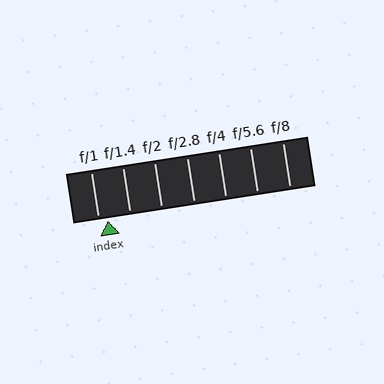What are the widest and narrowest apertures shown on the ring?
The widest aperture shown is f/1 and the narrowest is f/8.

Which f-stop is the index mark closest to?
The index mark is closest to f/1.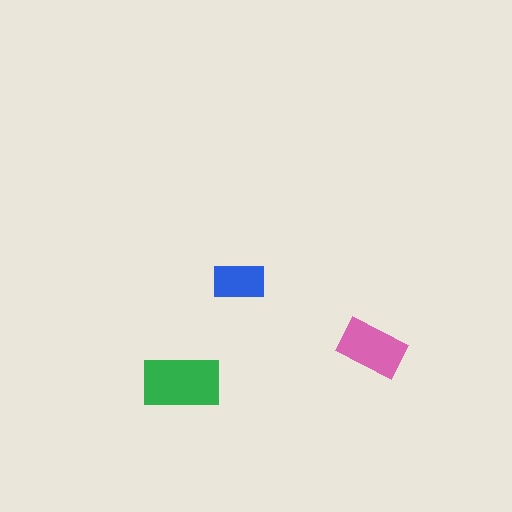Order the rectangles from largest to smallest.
the green one, the pink one, the blue one.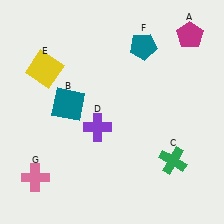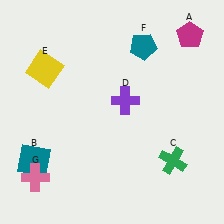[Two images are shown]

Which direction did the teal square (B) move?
The teal square (B) moved down.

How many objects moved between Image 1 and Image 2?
2 objects moved between the two images.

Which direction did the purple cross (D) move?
The purple cross (D) moved right.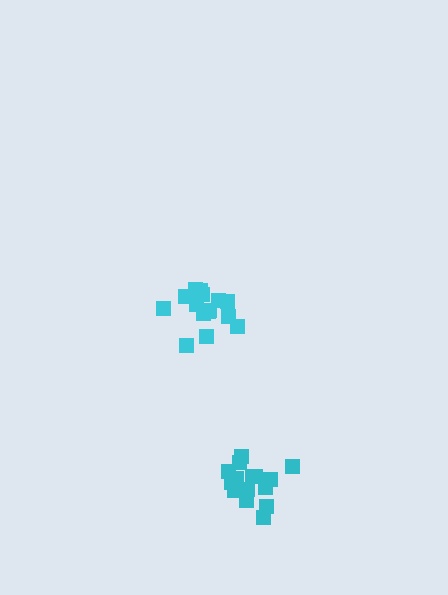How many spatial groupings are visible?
There are 2 spatial groupings.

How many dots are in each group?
Group 1: 15 dots, Group 2: 15 dots (30 total).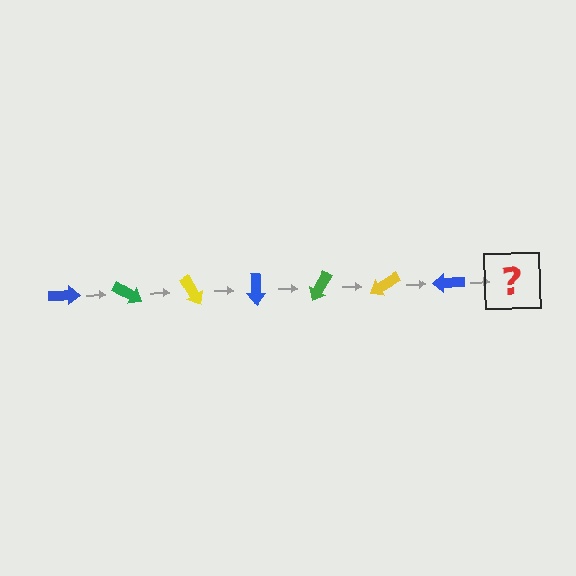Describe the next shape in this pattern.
It should be a green arrow, rotated 210 degrees from the start.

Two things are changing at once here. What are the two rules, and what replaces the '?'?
The two rules are that it rotates 30 degrees each step and the color cycles through blue, green, and yellow. The '?' should be a green arrow, rotated 210 degrees from the start.